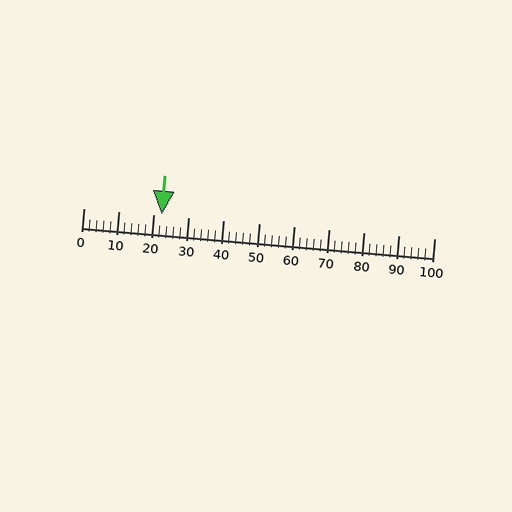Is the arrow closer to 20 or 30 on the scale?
The arrow is closer to 20.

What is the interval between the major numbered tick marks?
The major tick marks are spaced 10 units apart.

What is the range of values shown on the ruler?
The ruler shows values from 0 to 100.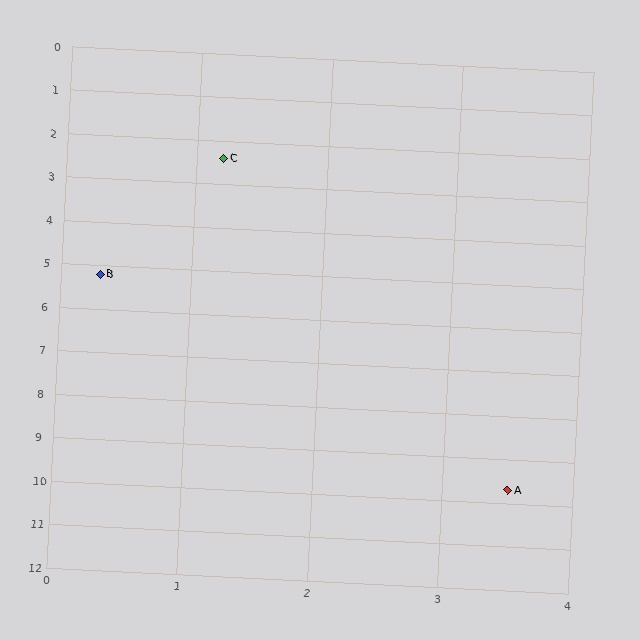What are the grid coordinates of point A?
Point A is at approximately (3.5, 9.7).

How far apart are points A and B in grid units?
Points A and B are about 5.5 grid units apart.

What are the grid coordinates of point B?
Point B is at approximately (0.3, 5.2).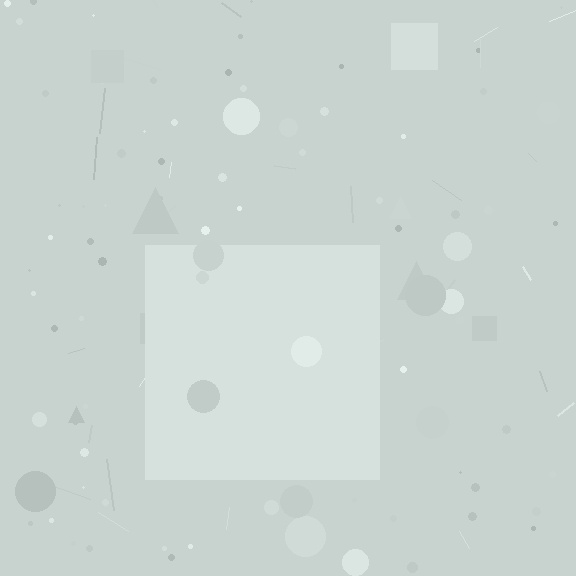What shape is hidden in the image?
A square is hidden in the image.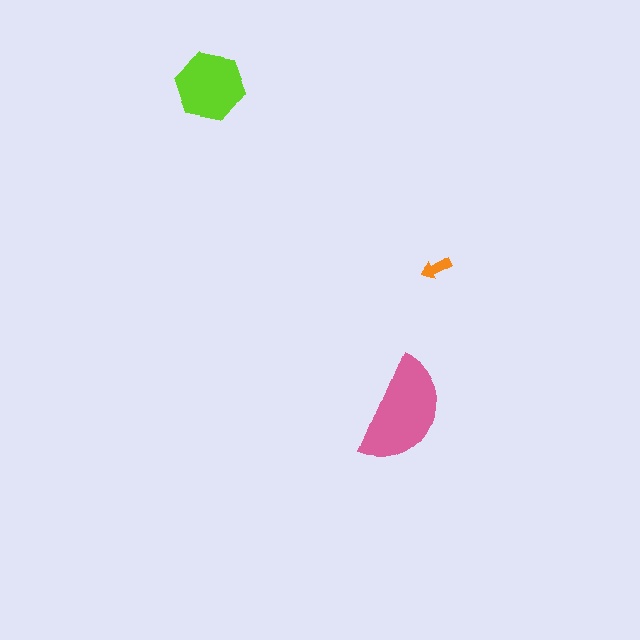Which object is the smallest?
The orange arrow.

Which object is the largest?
The pink semicircle.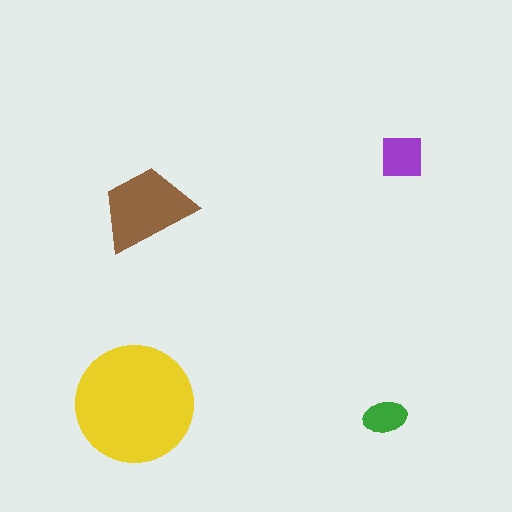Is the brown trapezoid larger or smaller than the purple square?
Larger.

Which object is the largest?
The yellow circle.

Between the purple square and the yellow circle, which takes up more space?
The yellow circle.